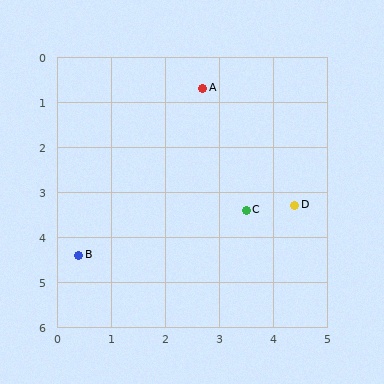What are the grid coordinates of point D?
Point D is at approximately (4.4, 3.3).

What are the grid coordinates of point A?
Point A is at approximately (2.7, 0.7).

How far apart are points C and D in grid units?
Points C and D are about 0.9 grid units apart.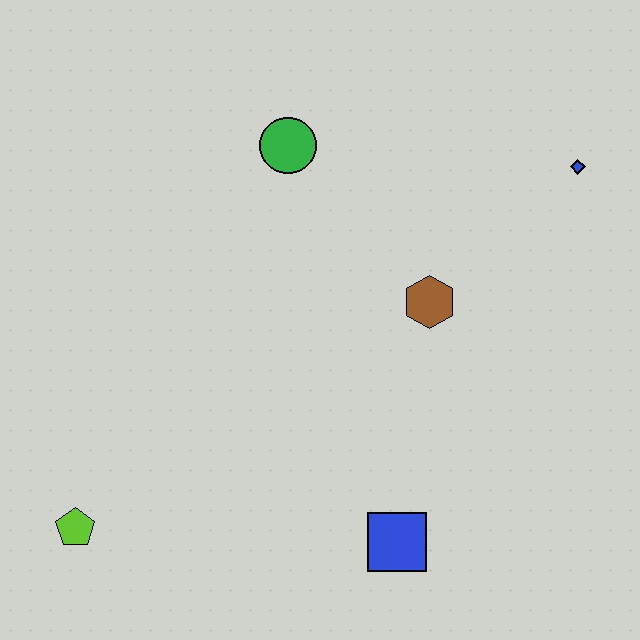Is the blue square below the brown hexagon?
Yes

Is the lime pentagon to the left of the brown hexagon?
Yes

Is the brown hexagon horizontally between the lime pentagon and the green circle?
No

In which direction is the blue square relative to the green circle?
The blue square is below the green circle.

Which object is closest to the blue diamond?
The brown hexagon is closest to the blue diamond.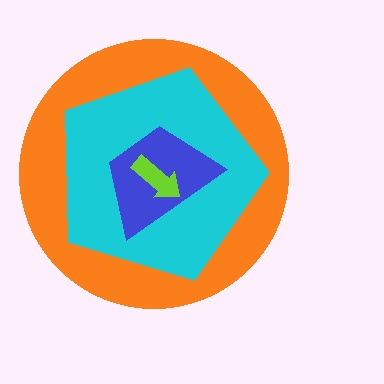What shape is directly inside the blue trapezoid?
The lime arrow.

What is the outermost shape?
The orange circle.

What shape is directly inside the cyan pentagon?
The blue trapezoid.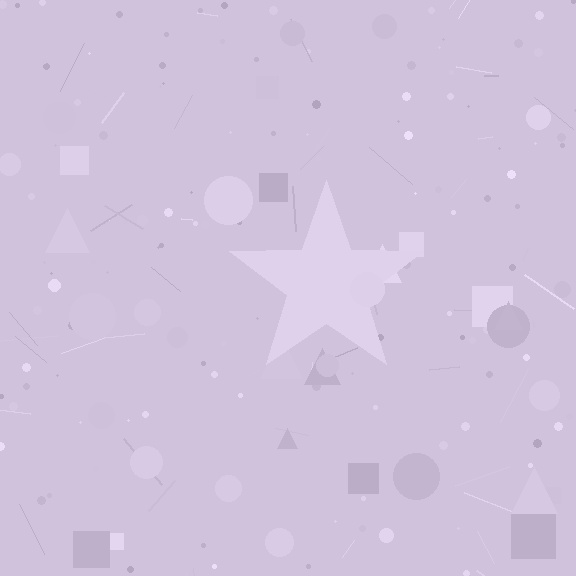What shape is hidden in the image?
A star is hidden in the image.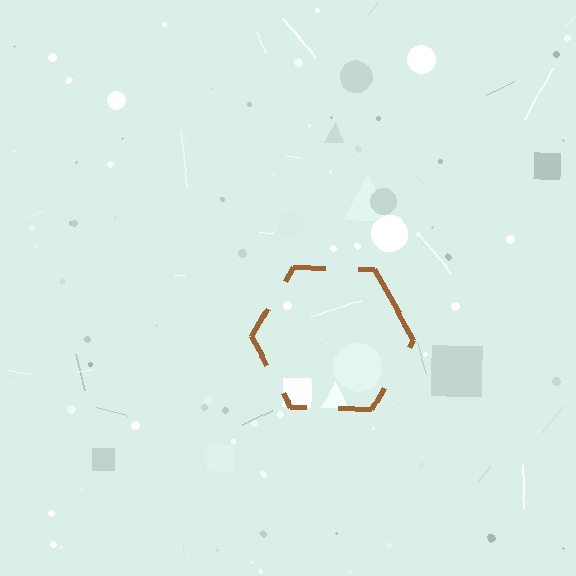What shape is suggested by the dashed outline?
The dashed outline suggests a hexagon.